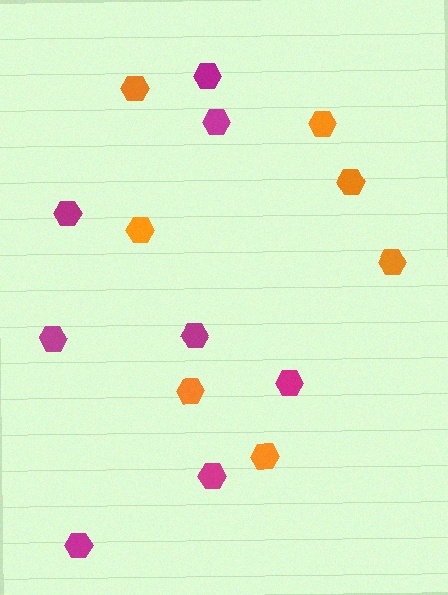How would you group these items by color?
There are 2 groups: one group of magenta hexagons (8) and one group of orange hexagons (7).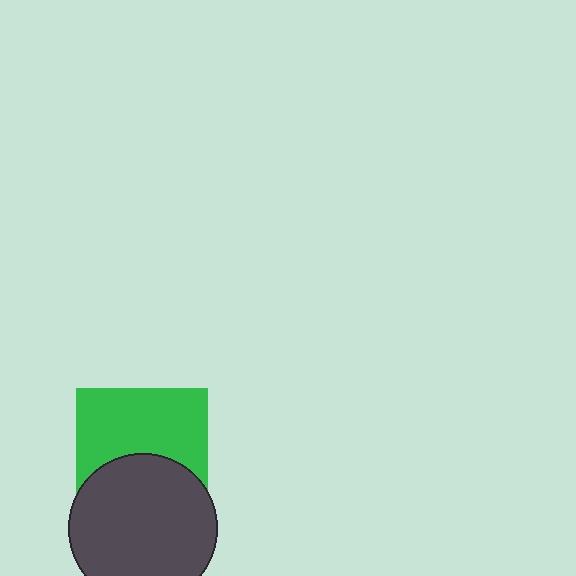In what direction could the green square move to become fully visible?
The green square could move up. That would shift it out from behind the dark gray circle entirely.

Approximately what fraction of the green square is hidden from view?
Roughly 42% of the green square is hidden behind the dark gray circle.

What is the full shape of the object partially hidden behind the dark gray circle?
The partially hidden object is a green square.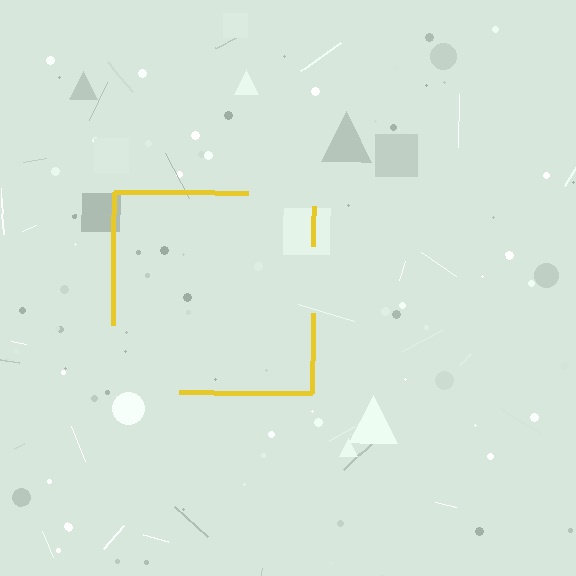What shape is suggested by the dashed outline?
The dashed outline suggests a square.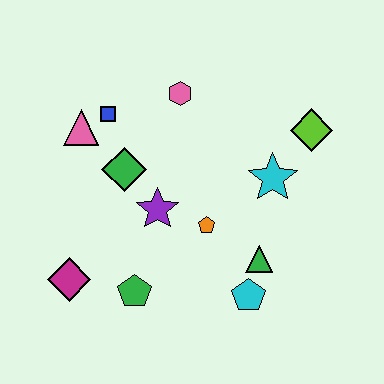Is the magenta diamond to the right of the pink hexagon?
No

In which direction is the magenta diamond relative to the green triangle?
The magenta diamond is to the left of the green triangle.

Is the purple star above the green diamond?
No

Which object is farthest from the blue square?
The cyan pentagon is farthest from the blue square.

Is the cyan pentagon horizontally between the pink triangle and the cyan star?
Yes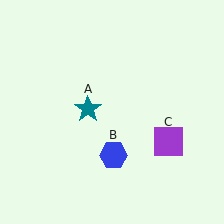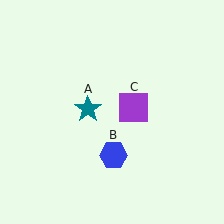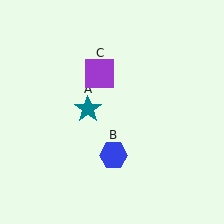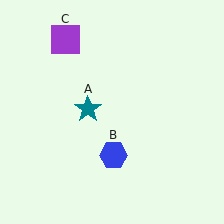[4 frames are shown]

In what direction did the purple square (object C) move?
The purple square (object C) moved up and to the left.